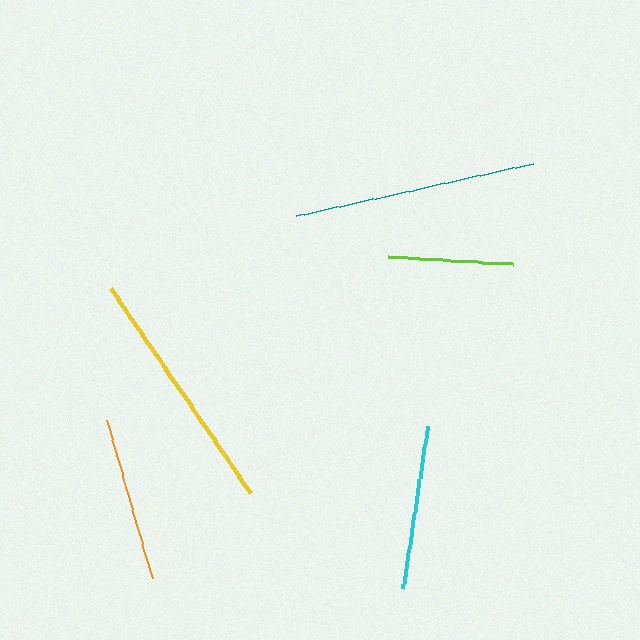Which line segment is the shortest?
The lime line is the shortest at approximately 125 pixels.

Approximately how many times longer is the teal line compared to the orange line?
The teal line is approximately 1.5 times the length of the orange line.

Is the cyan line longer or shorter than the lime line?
The cyan line is longer than the lime line.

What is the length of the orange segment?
The orange segment is approximately 164 pixels long.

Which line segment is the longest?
The yellow line is the longest at approximately 248 pixels.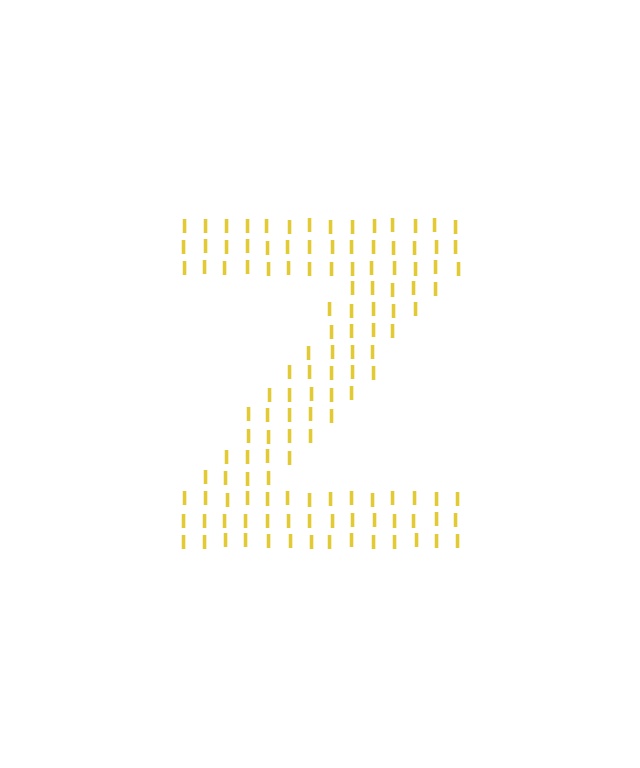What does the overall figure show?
The overall figure shows the letter Z.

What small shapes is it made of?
It is made of small letter I's.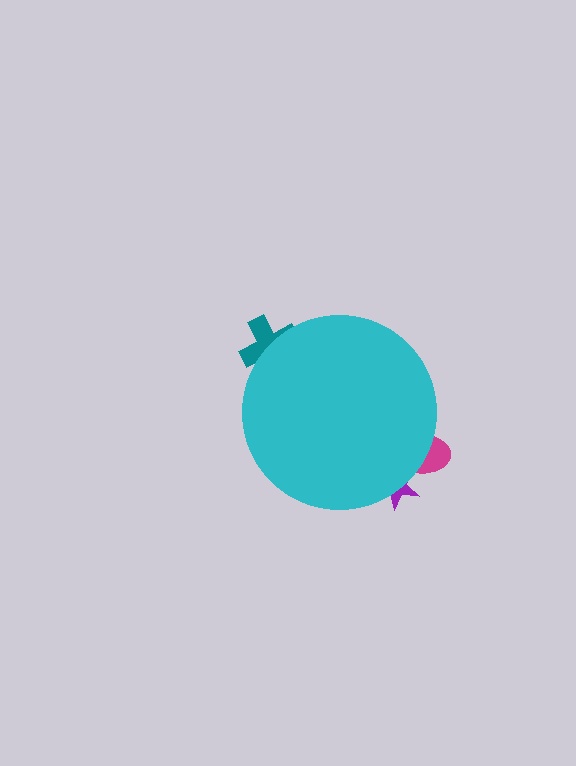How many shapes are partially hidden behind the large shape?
3 shapes are partially hidden.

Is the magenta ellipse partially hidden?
Yes, the magenta ellipse is partially hidden behind the cyan circle.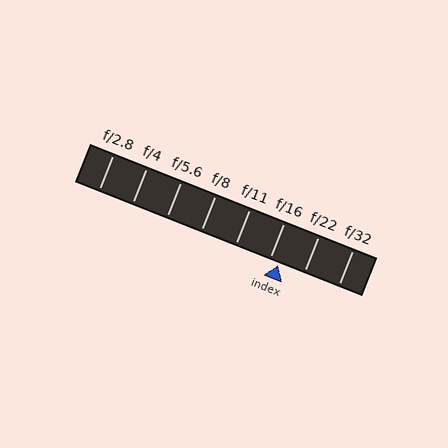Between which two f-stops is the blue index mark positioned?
The index mark is between f/16 and f/22.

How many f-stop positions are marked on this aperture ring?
There are 8 f-stop positions marked.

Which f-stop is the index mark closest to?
The index mark is closest to f/16.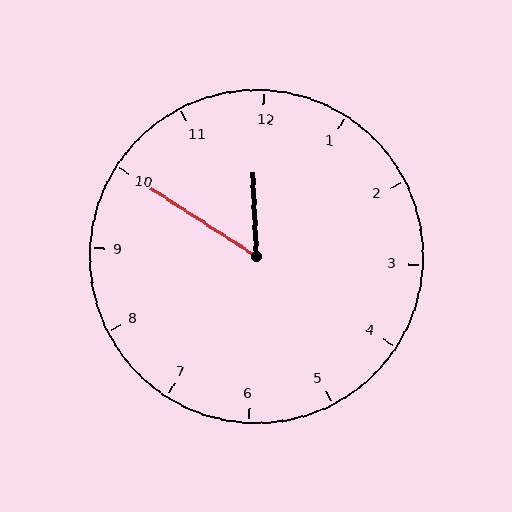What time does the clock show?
11:50.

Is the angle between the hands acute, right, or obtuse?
It is acute.